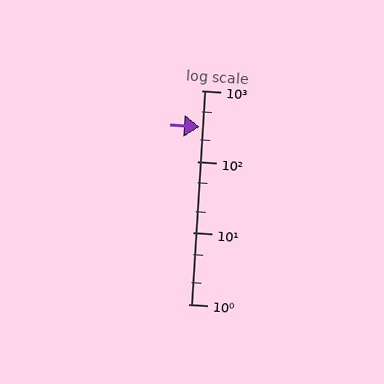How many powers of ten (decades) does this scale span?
The scale spans 3 decades, from 1 to 1000.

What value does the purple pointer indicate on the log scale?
The pointer indicates approximately 310.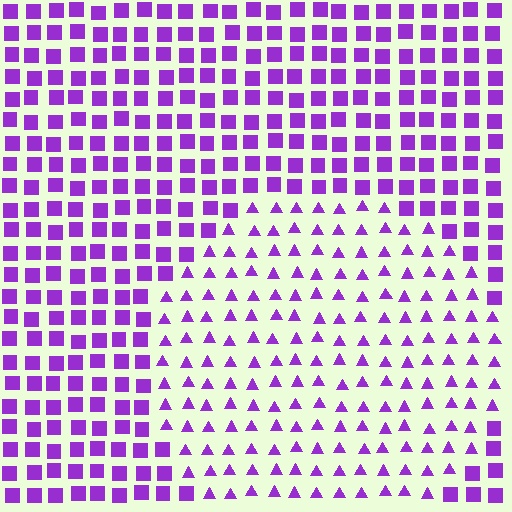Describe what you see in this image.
The image is filled with small purple elements arranged in a uniform grid. A circle-shaped region contains triangles, while the surrounding area contains squares. The boundary is defined purely by the change in element shape.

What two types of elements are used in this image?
The image uses triangles inside the circle region and squares outside it.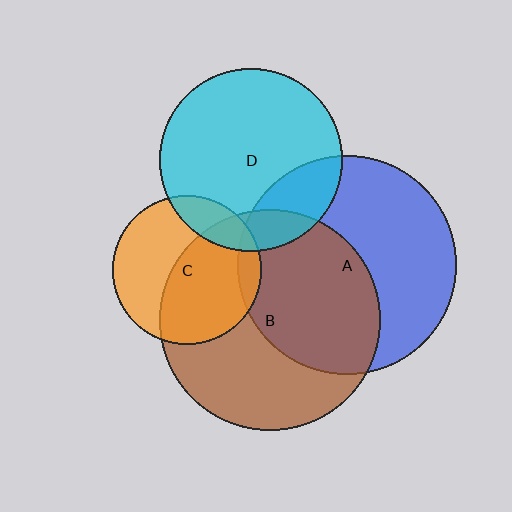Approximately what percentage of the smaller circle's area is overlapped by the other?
Approximately 15%.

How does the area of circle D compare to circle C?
Approximately 1.5 times.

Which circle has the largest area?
Circle B (brown).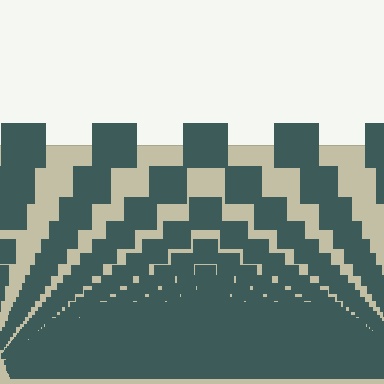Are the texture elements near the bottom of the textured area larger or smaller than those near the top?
Smaller. The gradient is inverted — elements near the bottom are smaller and denser.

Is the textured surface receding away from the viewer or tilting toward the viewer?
The surface appears to tilt toward the viewer. Texture elements get larger and sparser toward the top.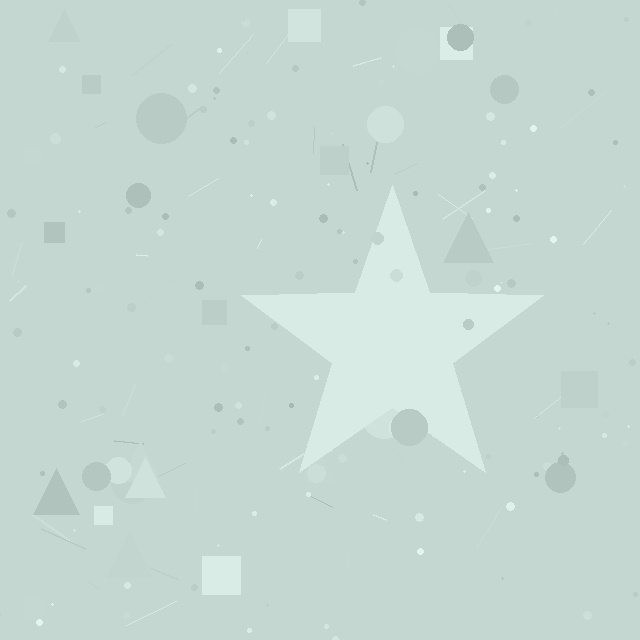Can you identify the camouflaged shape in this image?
The camouflaged shape is a star.